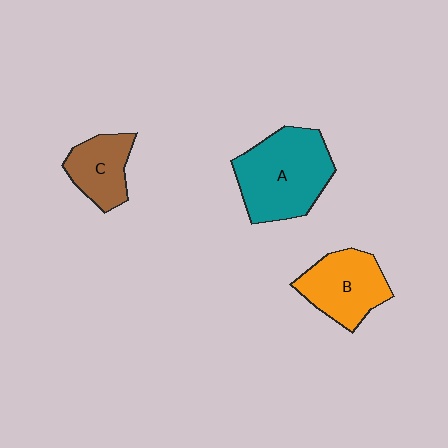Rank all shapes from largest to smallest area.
From largest to smallest: A (teal), B (orange), C (brown).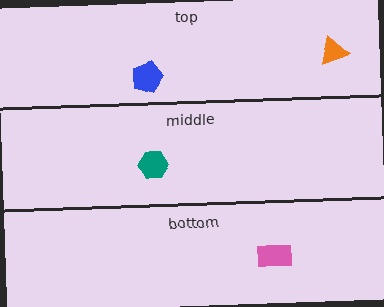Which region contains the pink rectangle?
The bottom region.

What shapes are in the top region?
The orange triangle, the blue pentagon.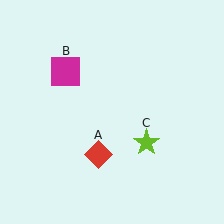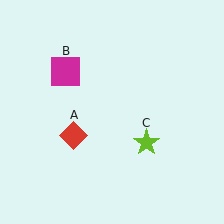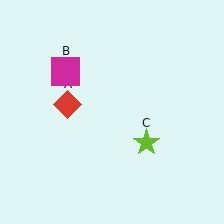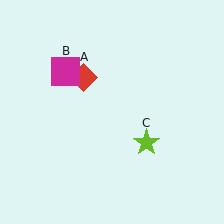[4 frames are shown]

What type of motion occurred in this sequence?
The red diamond (object A) rotated clockwise around the center of the scene.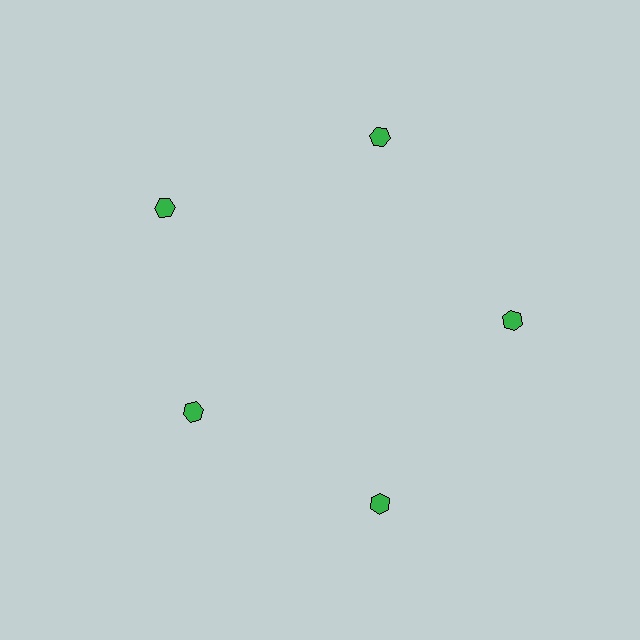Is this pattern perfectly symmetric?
No. The 5 green hexagons are arranged in a ring, but one element near the 8 o'clock position is pulled inward toward the center, breaking the 5-fold rotational symmetry.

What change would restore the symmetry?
The symmetry would be restored by moving it outward, back onto the ring so that all 5 hexagons sit at equal angles and equal distance from the center.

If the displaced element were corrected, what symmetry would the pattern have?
It would have 5-fold rotational symmetry — the pattern would map onto itself every 72 degrees.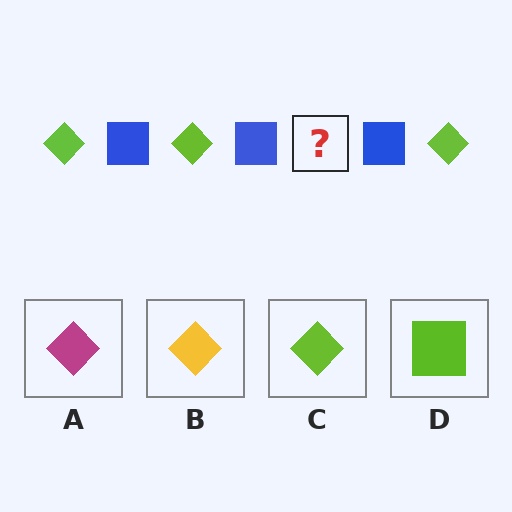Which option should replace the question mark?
Option C.